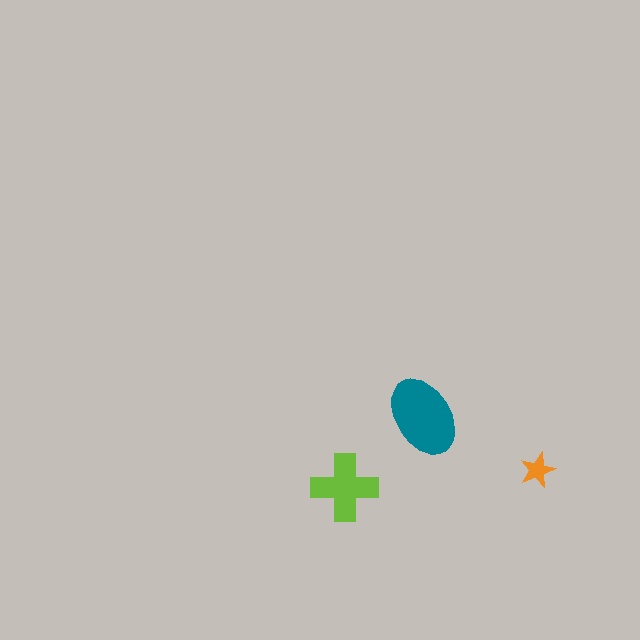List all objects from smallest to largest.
The orange star, the lime cross, the teal ellipse.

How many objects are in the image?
There are 3 objects in the image.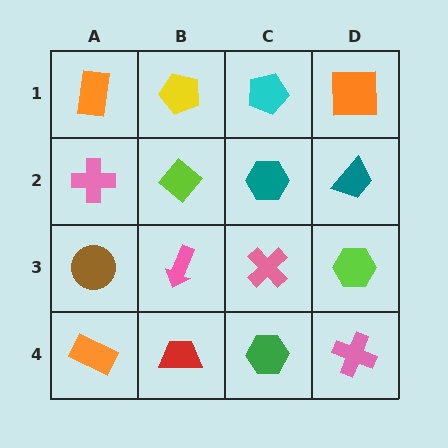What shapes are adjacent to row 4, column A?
A brown circle (row 3, column A), a red trapezoid (row 4, column B).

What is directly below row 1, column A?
A pink cross.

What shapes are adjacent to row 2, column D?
An orange square (row 1, column D), a lime hexagon (row 3, column D), a teal hexagon (row 2, column C).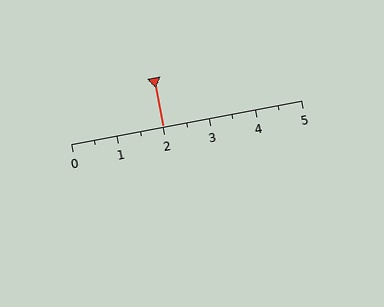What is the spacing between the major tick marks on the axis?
The major ticks are spaced 1 apart.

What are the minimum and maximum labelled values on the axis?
The axis runs from 0 to 5.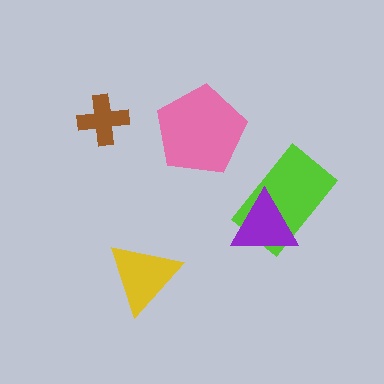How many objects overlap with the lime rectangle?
1 object overlaps with the lime rectangle.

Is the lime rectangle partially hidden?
Yes, it is partially covered by another shape.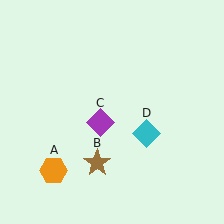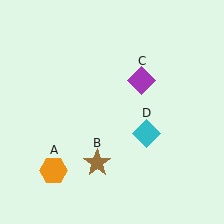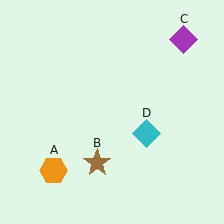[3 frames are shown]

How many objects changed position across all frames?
1 object changed position: purple diamond (object C).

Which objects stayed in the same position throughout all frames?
Orange hexagon (object A) and brown star (object B) and cyan diamond (object D) remained stationary.